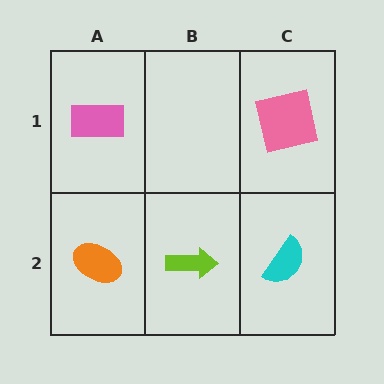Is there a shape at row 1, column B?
No, that cell is empty.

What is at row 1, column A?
A pink rectangle.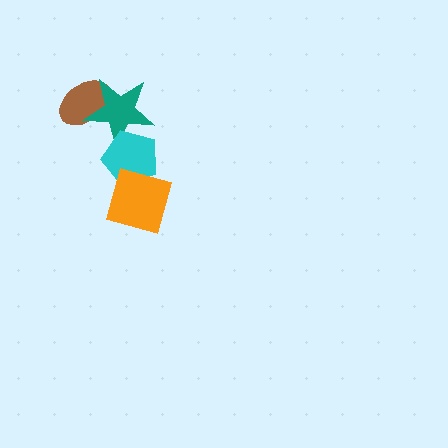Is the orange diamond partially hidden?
No, no other shape covers it.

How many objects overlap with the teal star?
2 objects overlap with the teal star.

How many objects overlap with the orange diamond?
1 object overlaps with the orange diamond.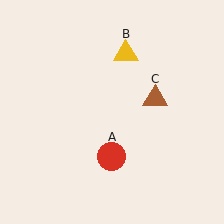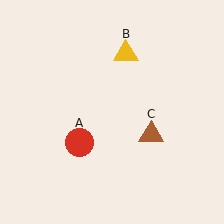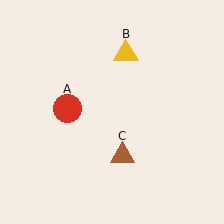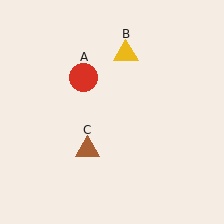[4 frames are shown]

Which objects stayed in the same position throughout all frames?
Yellow triangle (object B) remained stationary.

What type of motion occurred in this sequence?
The red circle (object A), brown triangle (object C) rotated clockwise around the center of the scene.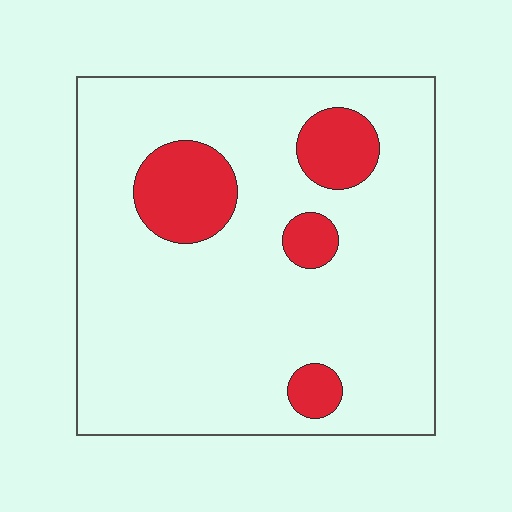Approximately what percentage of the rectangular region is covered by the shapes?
Approximately 15%.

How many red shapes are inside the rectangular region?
4.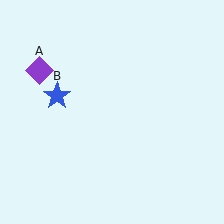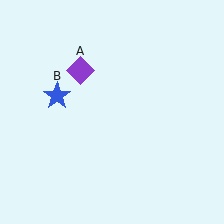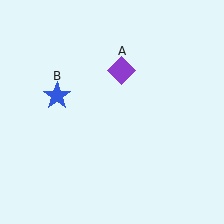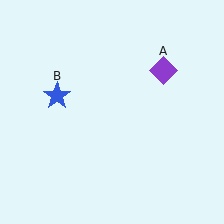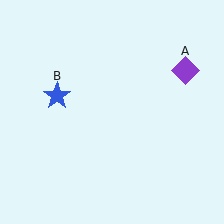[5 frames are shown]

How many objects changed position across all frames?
1 object changed position: purple diamond (object A).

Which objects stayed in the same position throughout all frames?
Blue star (object B) remained stationary.